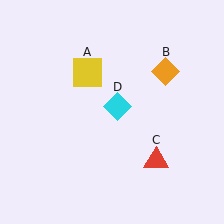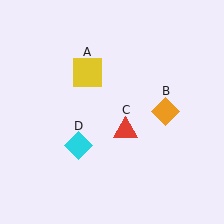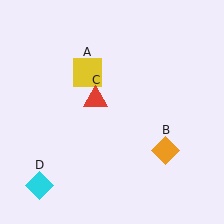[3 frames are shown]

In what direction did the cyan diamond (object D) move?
The cyan diamond (object D) moved down and to the left.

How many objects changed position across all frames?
3 objects changed position: orange diamond (object B), red triangle (object C), cyan diamond (object D).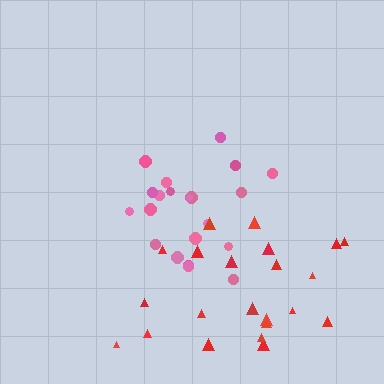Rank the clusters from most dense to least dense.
pink, red.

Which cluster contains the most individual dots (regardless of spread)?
Red (22).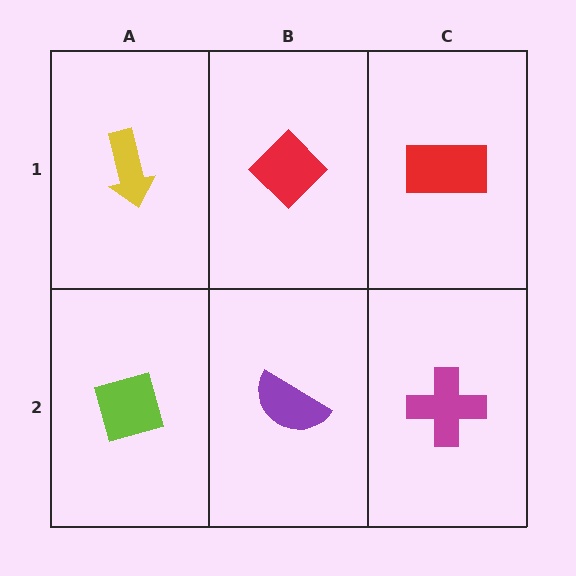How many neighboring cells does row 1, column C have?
2.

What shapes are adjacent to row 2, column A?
A yellow arrow (row 1, column A), a purple semicircle (row 2, column B).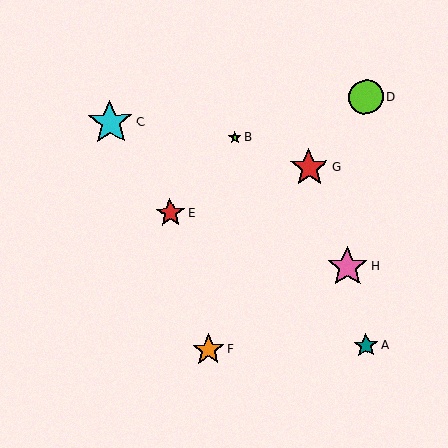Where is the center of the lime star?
The center of the lime star is at (235, 137).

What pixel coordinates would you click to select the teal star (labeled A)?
Click at (366, 345) to select the teal star A.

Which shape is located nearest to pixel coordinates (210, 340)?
The orange star (labeled F) at (208, 350) is nearest to that location.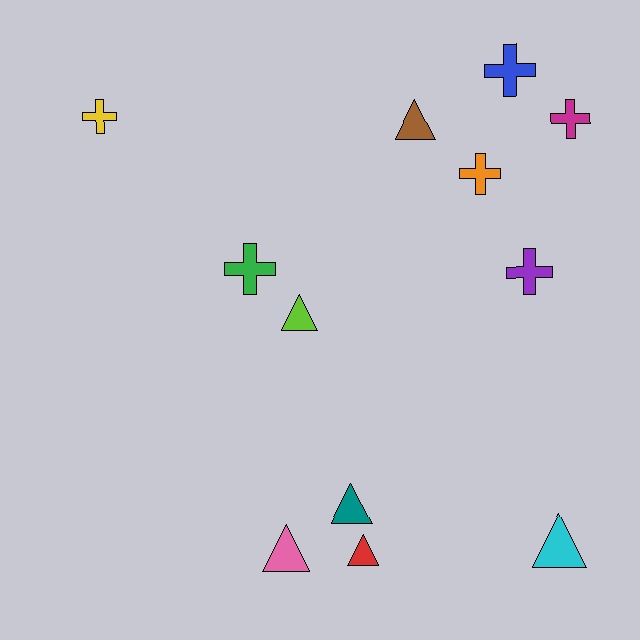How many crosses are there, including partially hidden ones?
There are 6 crosses.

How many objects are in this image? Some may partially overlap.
There are 12 objects.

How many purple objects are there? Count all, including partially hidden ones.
There is 1 purple object.